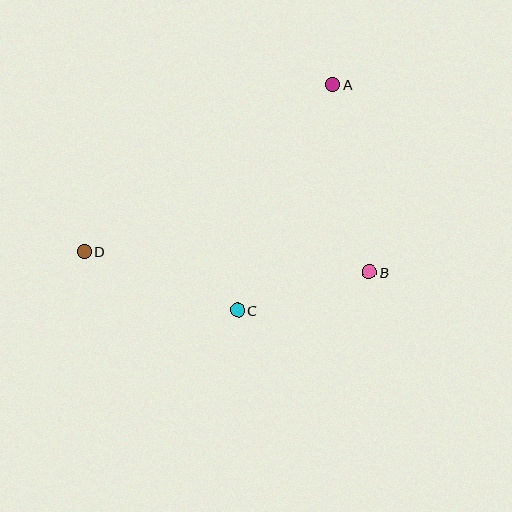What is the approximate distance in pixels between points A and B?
The distance between A and B is approximately 191 pixels.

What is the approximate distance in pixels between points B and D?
The distance between B and D is approximately 286 pixels.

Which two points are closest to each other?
Points B and C are closest to each other.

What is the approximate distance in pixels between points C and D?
The distance between C and D is approximately 164 pixels.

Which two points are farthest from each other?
Points A and D are farthest from each other.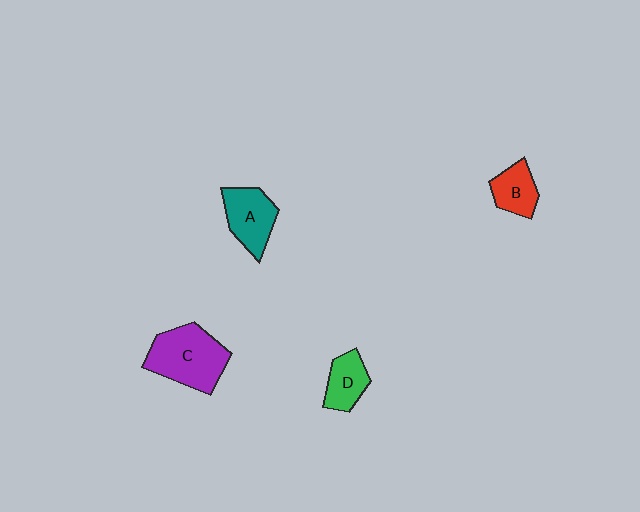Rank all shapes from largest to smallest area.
From largest to smallest: C (purple), A (teal), D (green), B (red).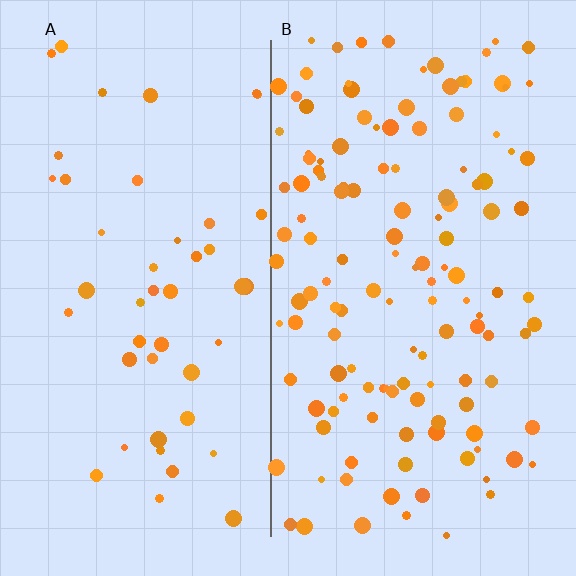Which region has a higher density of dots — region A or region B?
B (the right).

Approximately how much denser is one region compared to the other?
Approximately 2.9× — region B over region A.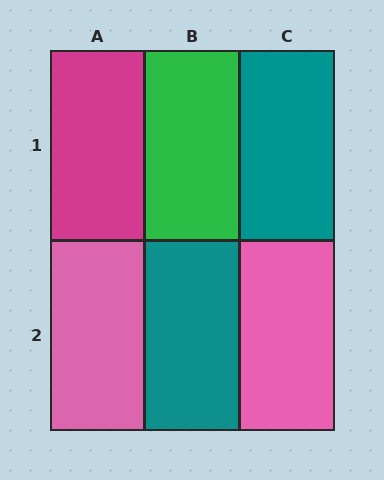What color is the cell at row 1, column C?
Teal.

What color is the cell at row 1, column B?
Green.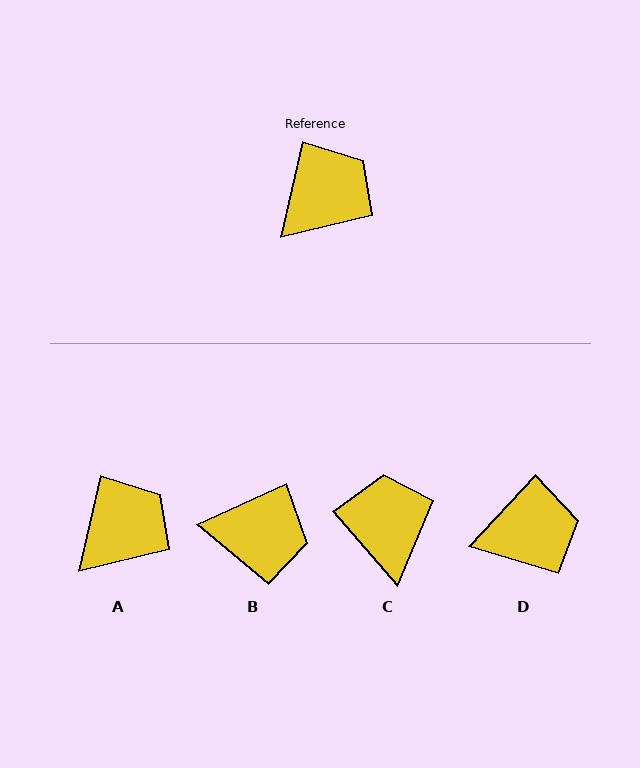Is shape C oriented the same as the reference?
No, it is off by about 54 degrees.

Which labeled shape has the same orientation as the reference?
A.